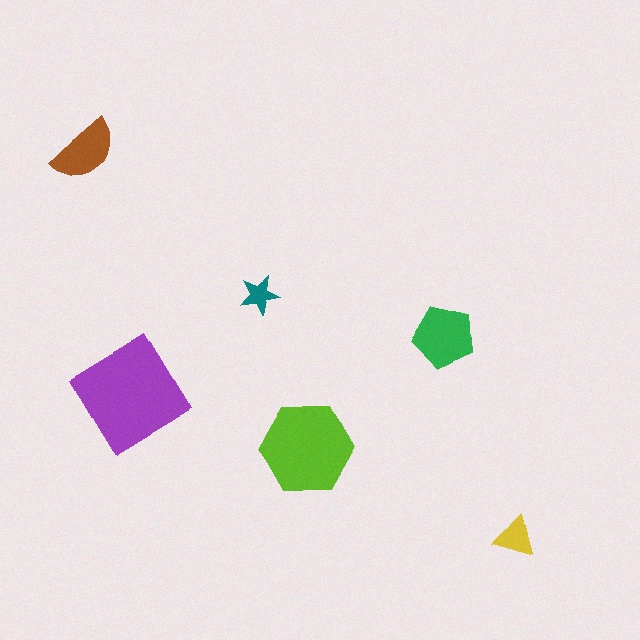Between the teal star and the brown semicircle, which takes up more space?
The brown semicircle.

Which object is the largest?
The purple diamond.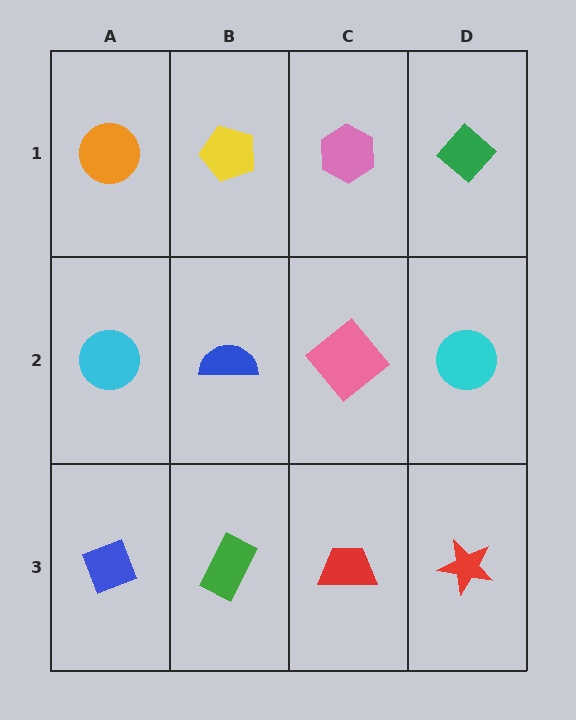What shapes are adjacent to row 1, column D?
A cyan circle (row 2, column D), a pink hexagon (row 1, column C).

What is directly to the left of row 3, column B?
A blue diamond.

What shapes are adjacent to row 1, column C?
A pink diamond (row 2, column C), a yellow pentagon (row 1, column B), a green diamond (row 1, column D).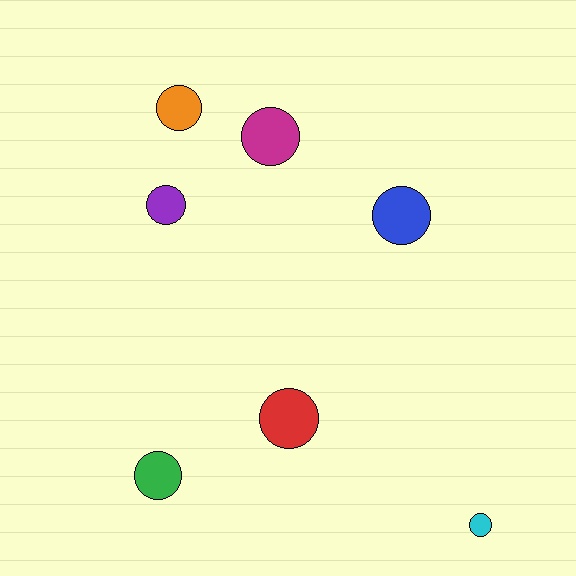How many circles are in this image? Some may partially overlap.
There are 7 circles.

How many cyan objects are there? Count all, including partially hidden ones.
There is 1 cyan object.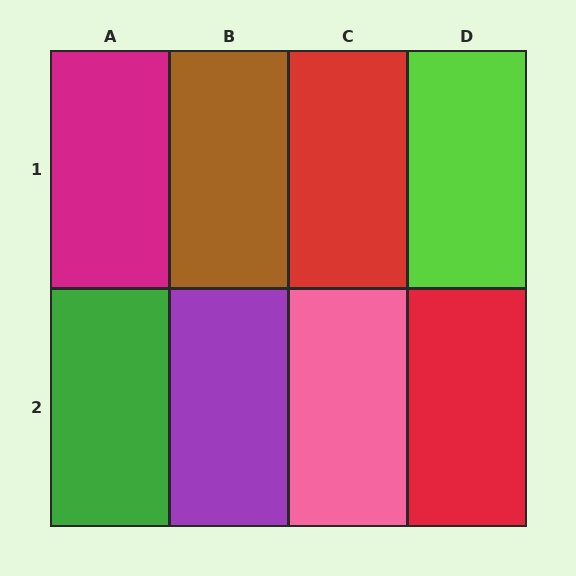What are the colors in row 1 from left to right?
Magenta, brown, red, lime.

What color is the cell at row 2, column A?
Green.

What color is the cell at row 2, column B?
Purple.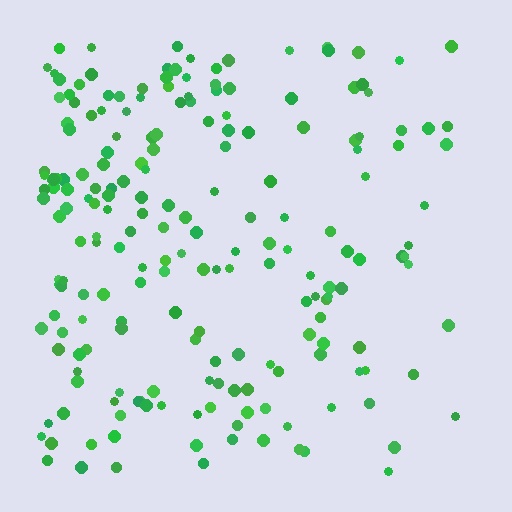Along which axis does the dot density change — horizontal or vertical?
Horizontal.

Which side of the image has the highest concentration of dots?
The left.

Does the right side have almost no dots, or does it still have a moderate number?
Still a moderate number, just noticeably fewer than the left.